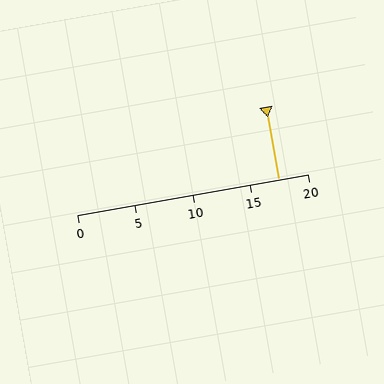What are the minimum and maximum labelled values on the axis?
The axis runs from 0 to 20.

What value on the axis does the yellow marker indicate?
The marker indicates approximately 17.5.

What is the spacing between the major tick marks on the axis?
The major ticks are spaced 5 apart.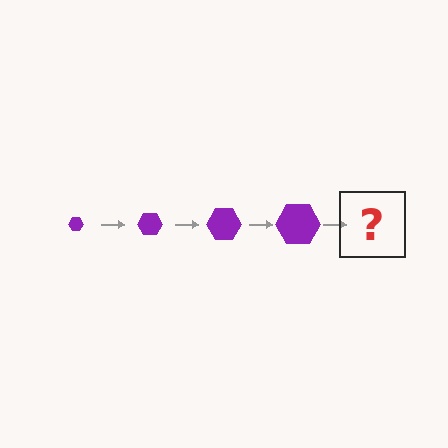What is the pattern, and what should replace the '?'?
The pattern is that the hexagon gets progressively larger each step. The '?' should be a purple hexagon, larger than the previous one.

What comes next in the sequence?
The next element should be a purple hexagon, larger than the previous one.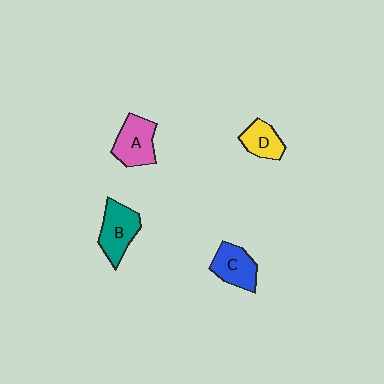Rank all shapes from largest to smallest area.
From largest to smallest: B (teal), A (pink), C (blue), D (yellow).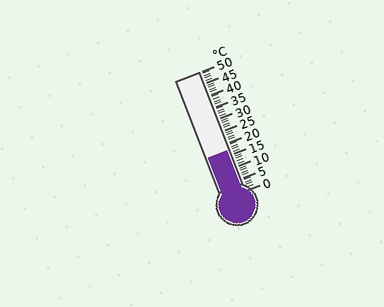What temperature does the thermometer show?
The thermometer shows approximately 17°C.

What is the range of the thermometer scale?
The thermometer scale ranges from 0°C to 50°C.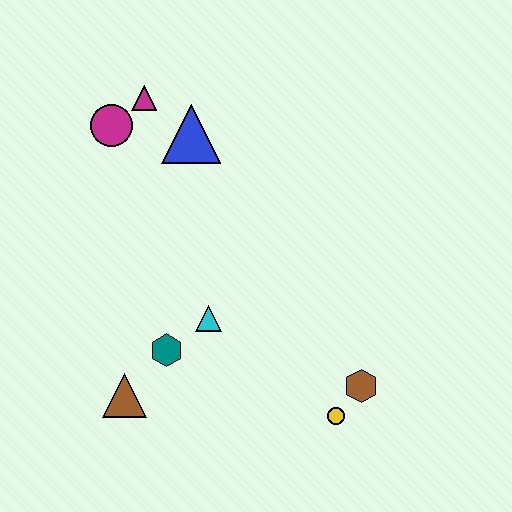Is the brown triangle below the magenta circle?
Yes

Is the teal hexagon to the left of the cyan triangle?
Yes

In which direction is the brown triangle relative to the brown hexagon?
The brown triangle is to the left of the brown hexagon.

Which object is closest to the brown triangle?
The teal hexagon is closest to the brown triangle.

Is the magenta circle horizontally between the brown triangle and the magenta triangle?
No